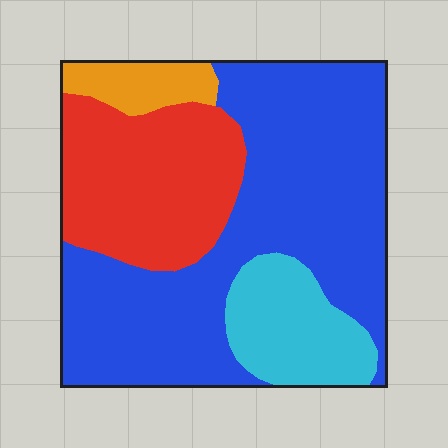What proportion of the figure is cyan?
Cyan covers 14% of the figure.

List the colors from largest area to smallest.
From largest to smallest: blue, red, cyan, orange.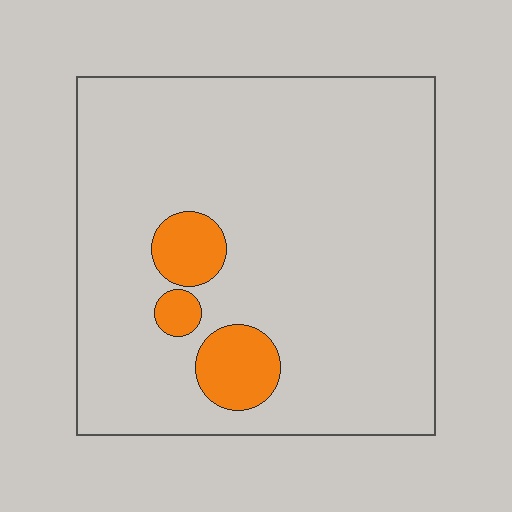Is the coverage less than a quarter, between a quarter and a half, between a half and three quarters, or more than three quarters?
Less than a quarter.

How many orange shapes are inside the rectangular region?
3.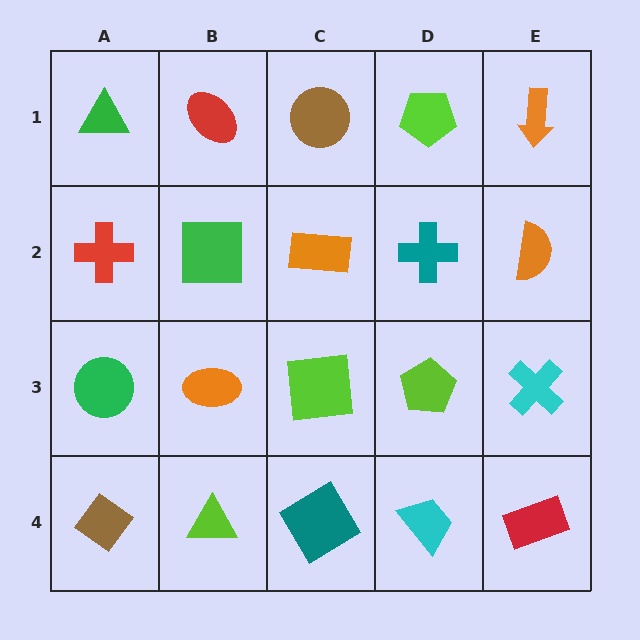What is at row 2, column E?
An orange semicircle.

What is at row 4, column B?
A lime triangle.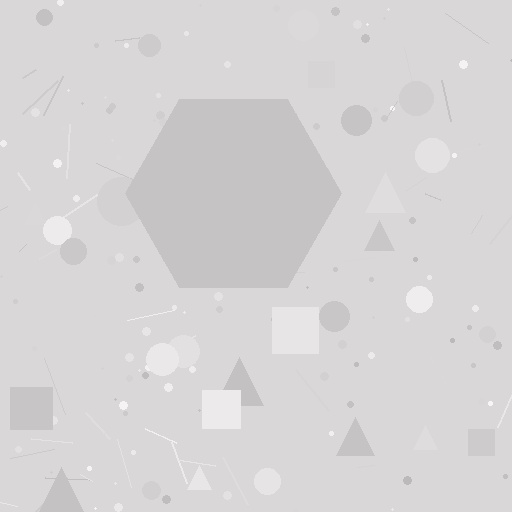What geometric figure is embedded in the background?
A hexagon is embedded in the background.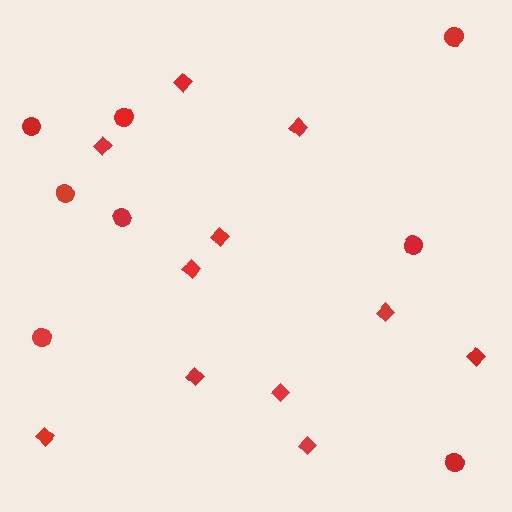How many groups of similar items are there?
There are 2 groups: one group of diamonds (11) and one group of circles (8).